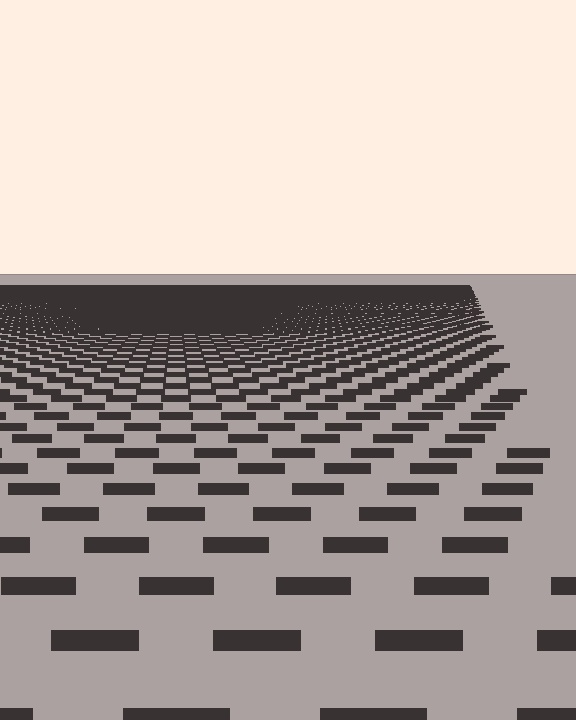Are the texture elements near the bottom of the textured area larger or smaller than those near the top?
Larger. Near the bottom, elements are closer to the viewer and appear at a bigger on-screen size.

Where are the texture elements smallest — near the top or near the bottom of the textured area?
Near the top.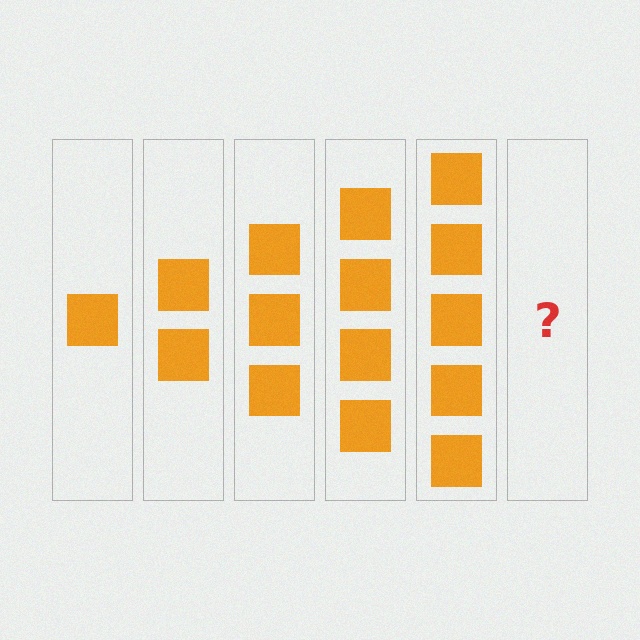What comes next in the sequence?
The next element should be 6 squares.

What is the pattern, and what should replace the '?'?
The pattern is that each step adds one more square. The '?' should be 6 squares.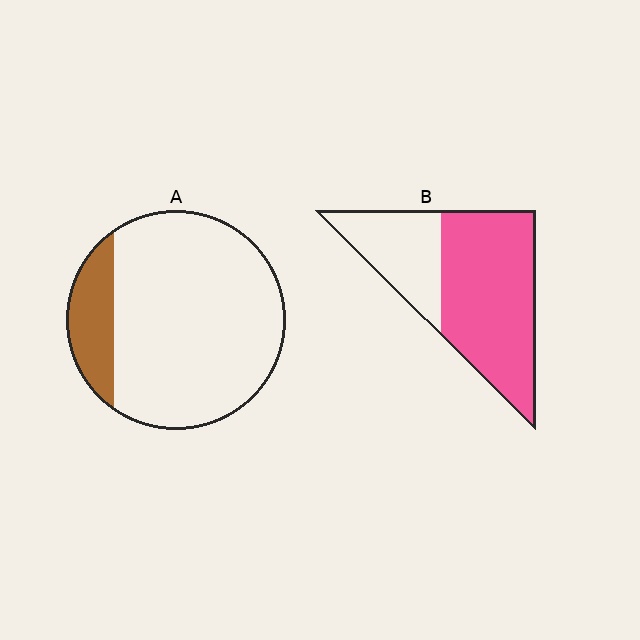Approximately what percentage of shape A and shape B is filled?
A is approximately 15% and B is approximately 65%.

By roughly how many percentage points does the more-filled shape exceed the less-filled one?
By roughly 50 percentage points (B over A).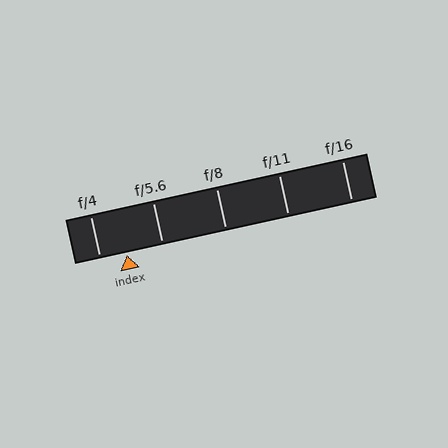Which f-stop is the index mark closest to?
The index mark is closest to f/4.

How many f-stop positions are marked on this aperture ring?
There are 5 f-stop positions marked.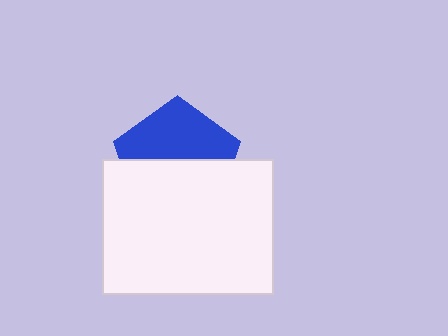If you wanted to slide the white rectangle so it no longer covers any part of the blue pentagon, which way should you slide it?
Slide it down — that is the most direct way to separate the two shapes.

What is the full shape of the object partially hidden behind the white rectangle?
The partially hidden object is a blue pentagon.